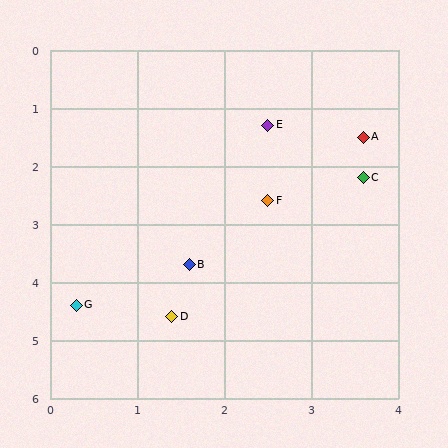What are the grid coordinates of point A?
Point A is at approximately (3.6, 1.5).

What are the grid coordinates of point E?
Point E is at approximately (2.5, 1.3).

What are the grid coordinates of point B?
Point B is at approximately (1.6, 3.7).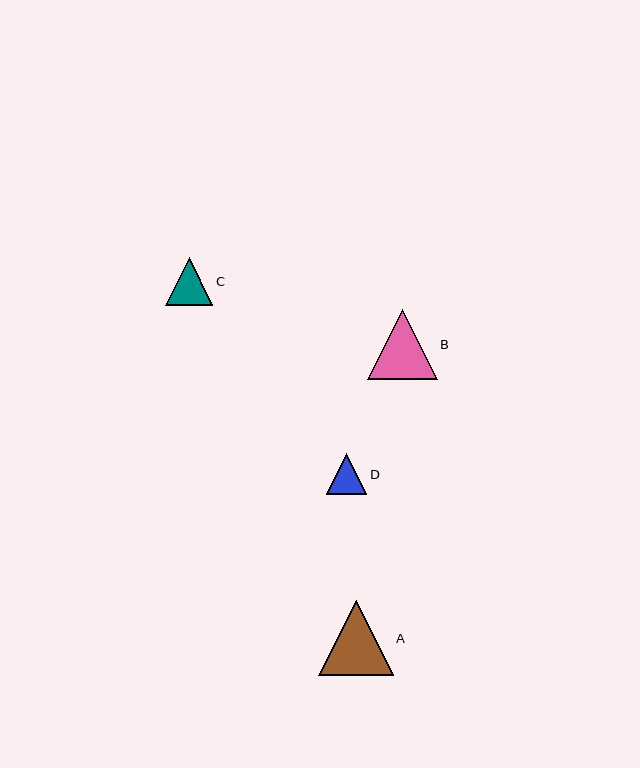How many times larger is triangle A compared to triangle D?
Triangle A is approximately 1.8 times the size of triangle D.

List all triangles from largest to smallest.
From largest to smallest: A, B, C, D.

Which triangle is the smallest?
Triangle D is the smallest with a size of approximately 41 pixels.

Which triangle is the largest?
Triangle A is the largest with a size of approximately 75 pixels.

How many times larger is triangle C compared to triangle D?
Triangle C is approximately 1.2 times the size of triangle D.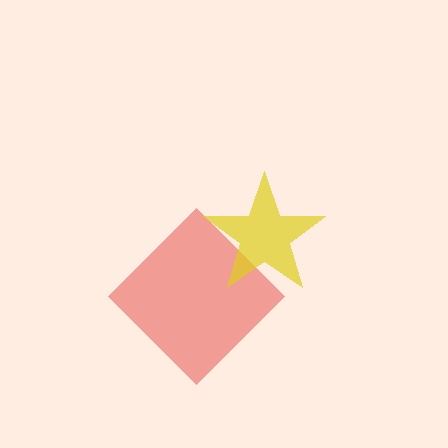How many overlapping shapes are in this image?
There are 2 overlapping shapes in the image.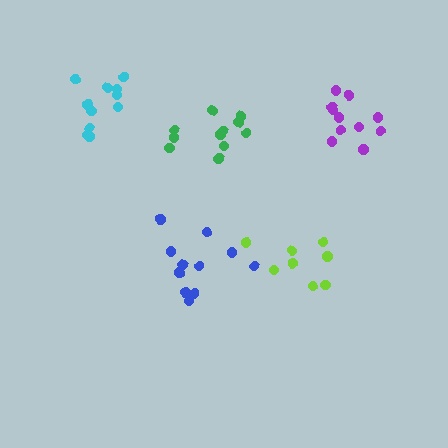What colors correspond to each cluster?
The clusters are colored: purple, lime, blue, green, cyan.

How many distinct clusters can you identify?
There are 5 distinct clusters.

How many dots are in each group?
Group 1: 11 dots, Group 2: 8 dots, Group 3: 11 dots, Group 4: 11 dots, Group 5: 11 dots (52 total).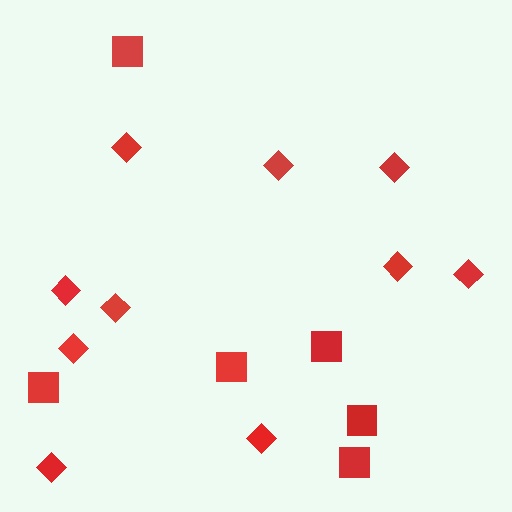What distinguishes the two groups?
There are 2 groups: one group of squares (6) and one group of diamonds (10).